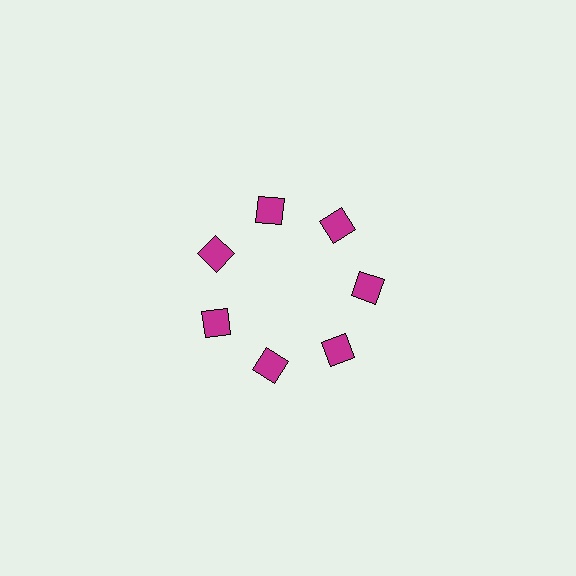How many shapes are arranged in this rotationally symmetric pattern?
There are 7 shapes, arranged in 7 groups of 1.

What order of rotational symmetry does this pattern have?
This pattern has 7-fold rotational symmetry.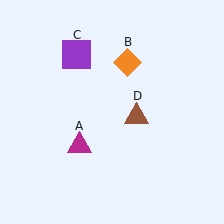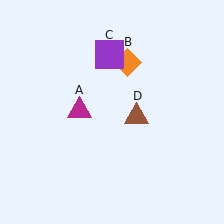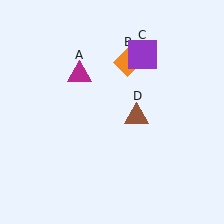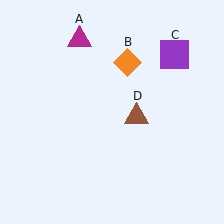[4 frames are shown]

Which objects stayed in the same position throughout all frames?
Orange diamond (object B) and brown triangle (object D) remained stationary.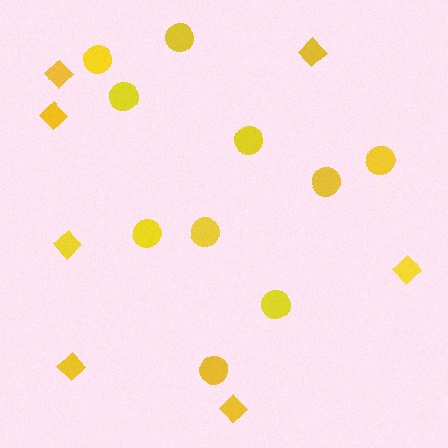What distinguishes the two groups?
There are 2 groups: one group of diamonds (7) and one group of circles (10).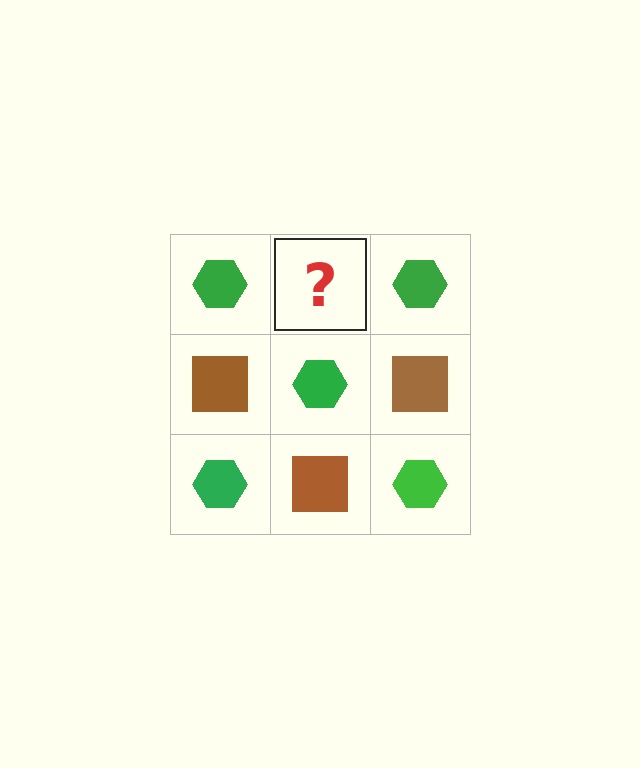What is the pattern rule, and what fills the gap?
The rule is that it alternates green hexagon and brown square in a checkerboard pattern. The gap should be filled with a brown square.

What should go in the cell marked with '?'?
The missing cell should contain a brown square.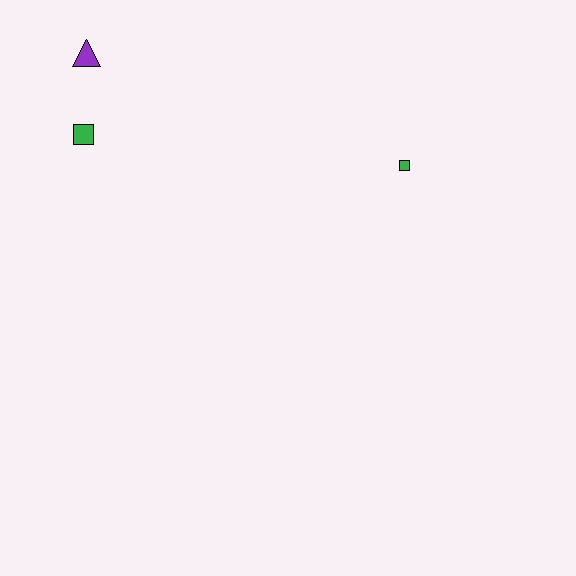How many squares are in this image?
There are 2 squares.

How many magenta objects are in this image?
There are no magenta objects.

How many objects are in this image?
There are 3 objects.